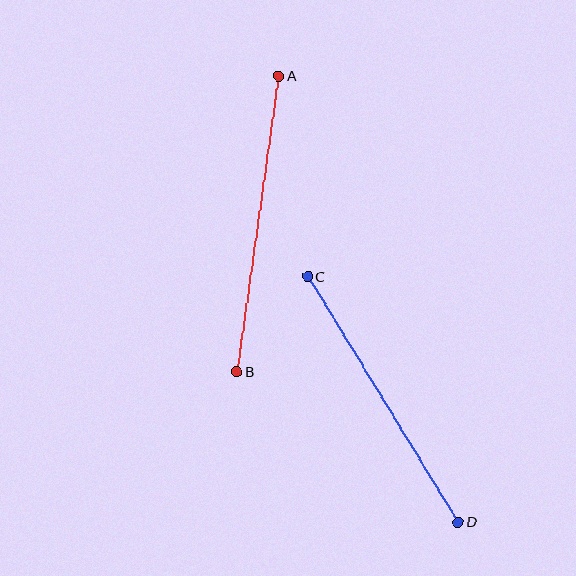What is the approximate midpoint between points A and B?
The midpoint is at approximately (258, 224) pixels.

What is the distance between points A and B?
The distance is approximately 299 pixels.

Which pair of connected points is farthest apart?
Points A and B are farthest apart.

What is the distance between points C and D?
The distance is approximately 288 pixels.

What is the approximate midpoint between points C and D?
The midpoint is at approximately (383, 399) pixels.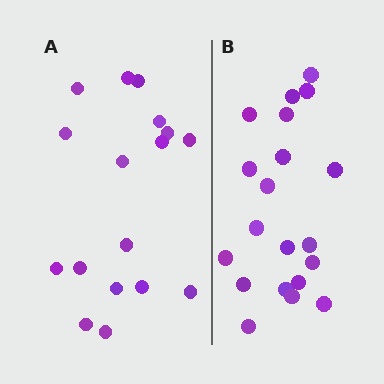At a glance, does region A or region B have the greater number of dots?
Region B (the right region) has more dots.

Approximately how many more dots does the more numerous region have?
Region B has just a few more — roughly 2 or 3 more dots than region A.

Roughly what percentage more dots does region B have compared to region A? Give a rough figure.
About 20% more.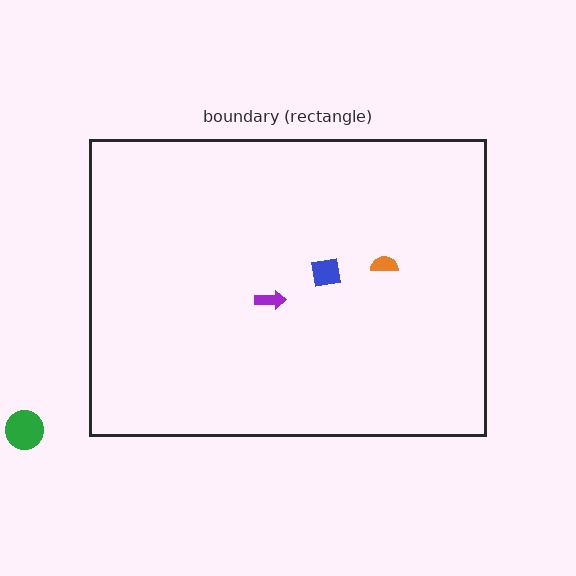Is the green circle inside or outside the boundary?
Outside.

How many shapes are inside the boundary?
3 inside, 1 outside.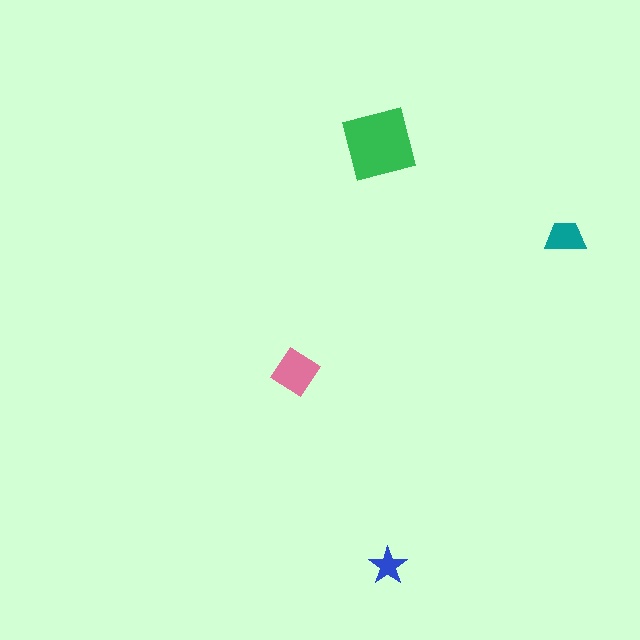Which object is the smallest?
The blue star.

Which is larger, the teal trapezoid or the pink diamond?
The pink diamond.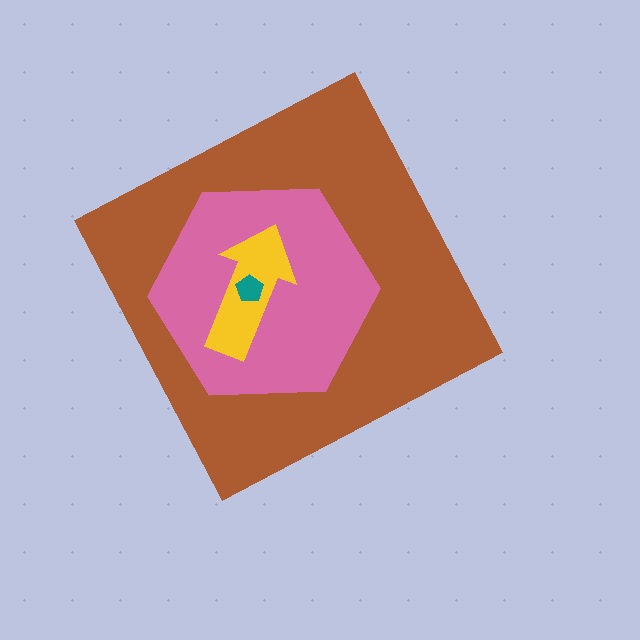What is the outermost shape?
The brown diamond.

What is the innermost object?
The teal pentagon.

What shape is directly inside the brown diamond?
The pink hexagon.